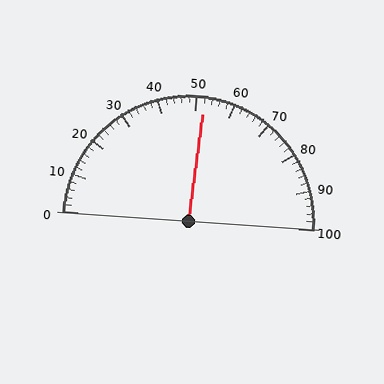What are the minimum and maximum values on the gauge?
The gauge ranges from 0 to 100.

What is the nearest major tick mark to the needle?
The nearest major tick mark is 50.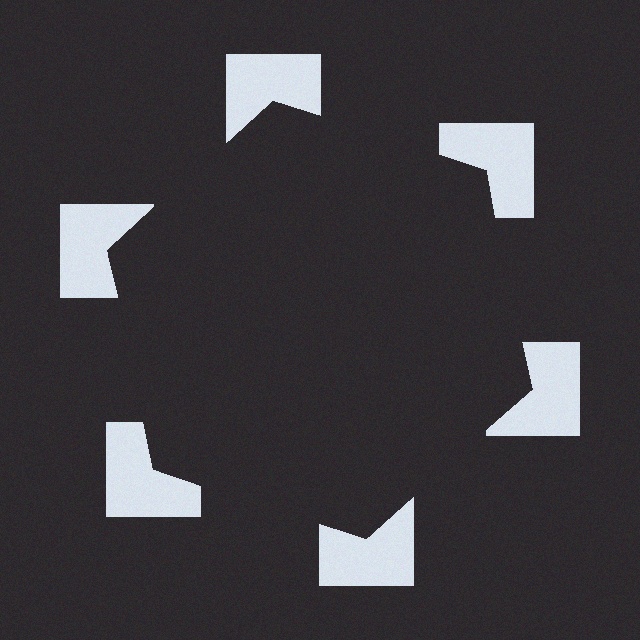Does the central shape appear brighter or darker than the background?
It typically appears slightly darker than the background, even though no actual brightness change is drawn.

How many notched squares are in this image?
There are 6 — one at each vertex of the illusory hexagon.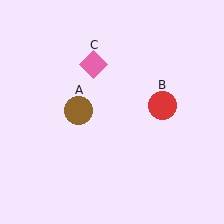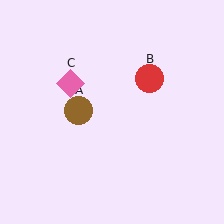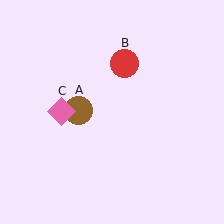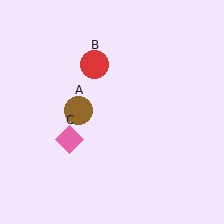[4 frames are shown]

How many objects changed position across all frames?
2 objects changed position: red circle (object B), pink diamond (object C).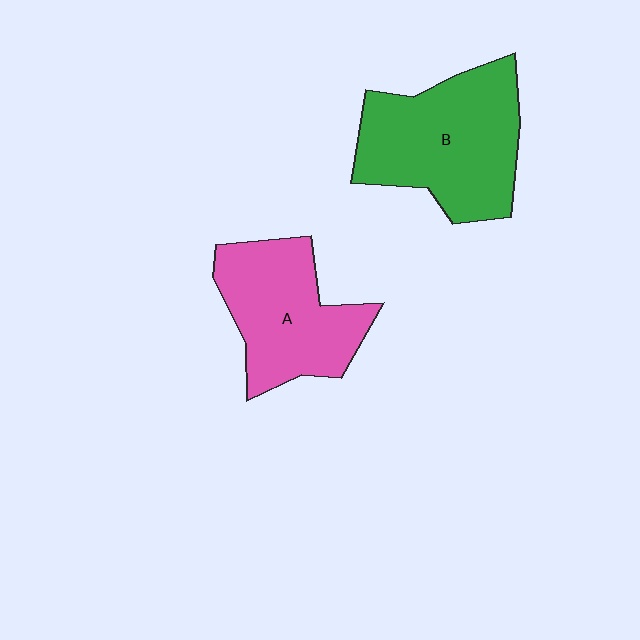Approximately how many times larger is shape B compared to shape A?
Approximately 1.2 times.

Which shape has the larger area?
Shape B (green).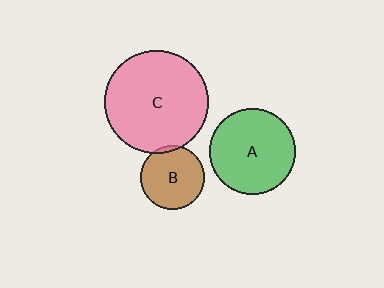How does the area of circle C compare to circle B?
Approximately 2.6 times.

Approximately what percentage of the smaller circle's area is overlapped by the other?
Approximately 5%.